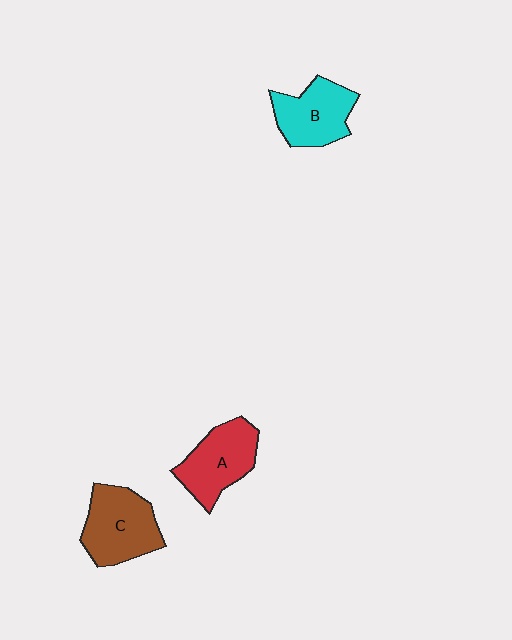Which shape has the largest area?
Shape C (brown).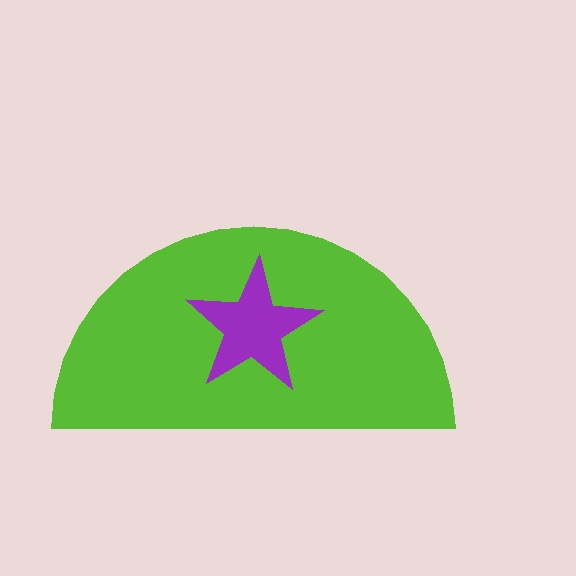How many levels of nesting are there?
2.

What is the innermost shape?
The purple star.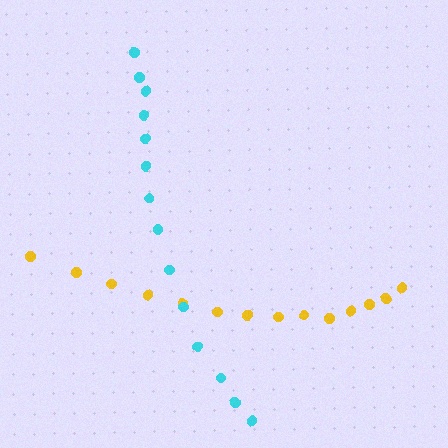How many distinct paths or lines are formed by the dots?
There are 2 distinct paths.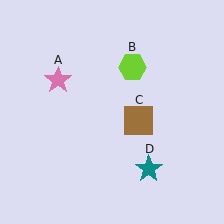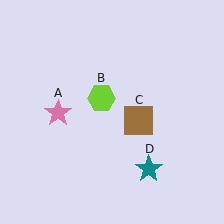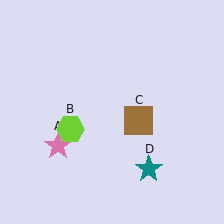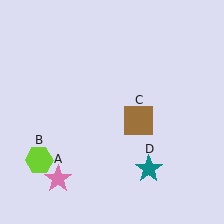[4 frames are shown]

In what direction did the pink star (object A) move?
The pink star (object A) moved down.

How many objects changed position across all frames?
2 objects changed position: pink star (object A), lime hexagon (object B).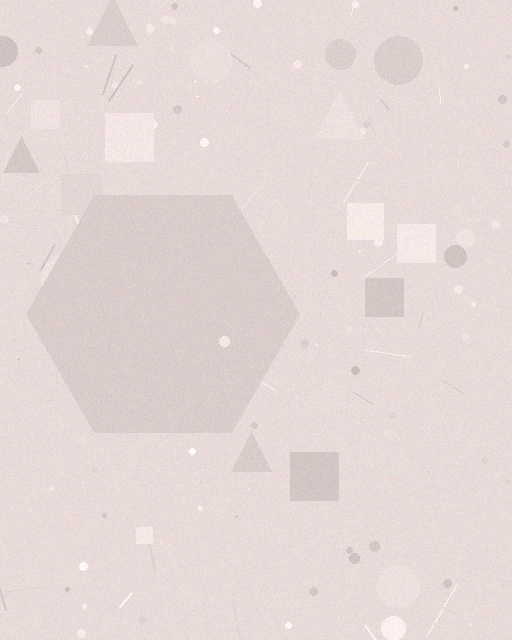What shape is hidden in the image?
A hexagon is hidden in the image.